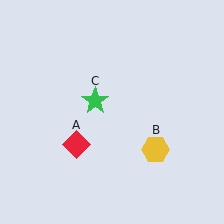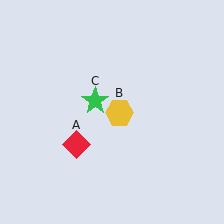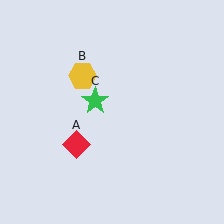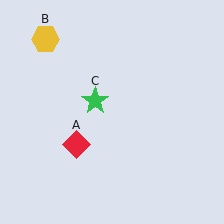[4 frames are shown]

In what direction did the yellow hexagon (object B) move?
The yellow hexagon (object B) moved up and to the left.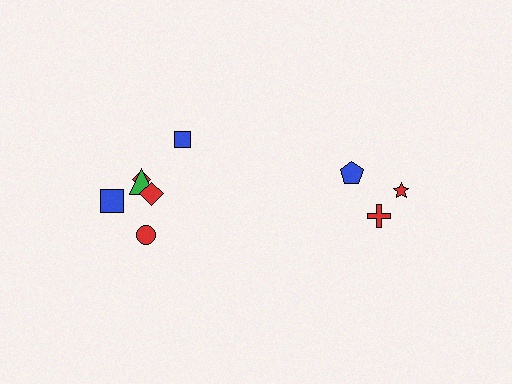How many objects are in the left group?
There are 6 objects.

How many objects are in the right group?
There are 3 objects.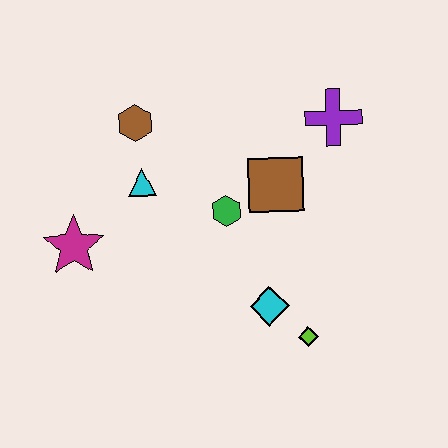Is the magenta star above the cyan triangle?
No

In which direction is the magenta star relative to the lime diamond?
The magenta star is to the left of the lime diamond.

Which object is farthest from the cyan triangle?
The lime diamond is farthest from the cyan triangle.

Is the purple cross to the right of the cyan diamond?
Yes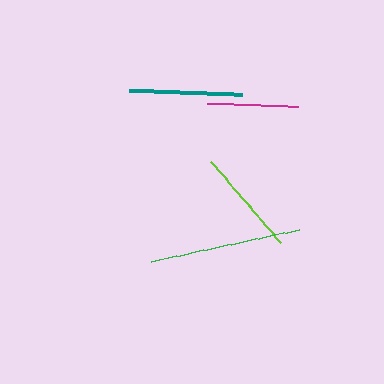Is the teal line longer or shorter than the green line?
The green line is longer than the teal line.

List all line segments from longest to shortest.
From longest to shortest: green, teal, lime, magenta.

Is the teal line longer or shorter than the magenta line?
The teal line is longer than the magenta line.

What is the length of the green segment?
The green segment is approximately 150 pixels long.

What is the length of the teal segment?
The teal segment is approximately 113 pixels long.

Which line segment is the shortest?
The magenta line is the shortest at approximately 92 pixels.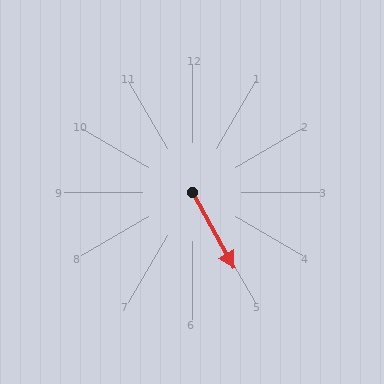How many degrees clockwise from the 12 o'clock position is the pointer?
Approximately 151 degrees.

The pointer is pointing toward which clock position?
Roughly 5 o'clock.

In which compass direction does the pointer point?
Southeast.